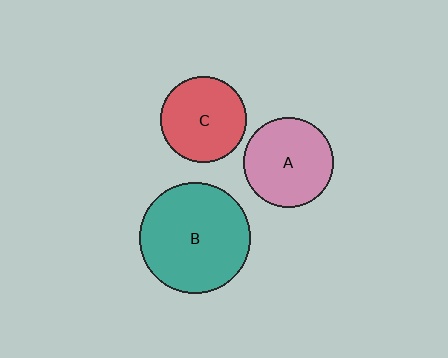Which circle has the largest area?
Circle B (teal).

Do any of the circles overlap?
No, none of the circles overlap.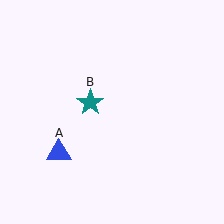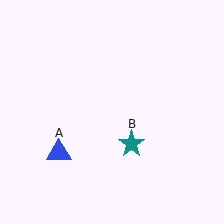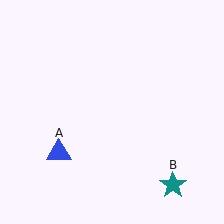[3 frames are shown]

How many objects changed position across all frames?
1 object changed position: teal star (object B).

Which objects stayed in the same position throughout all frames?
Blue triangle (object A) remained stationary.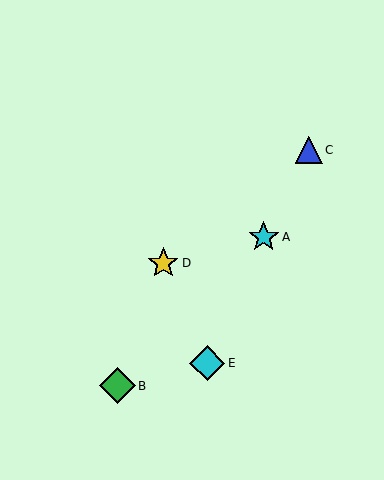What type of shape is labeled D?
Shape D is a yellow star.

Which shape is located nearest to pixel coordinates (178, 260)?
The yellow star (labeled D) at (163, 263) is nearest to that location.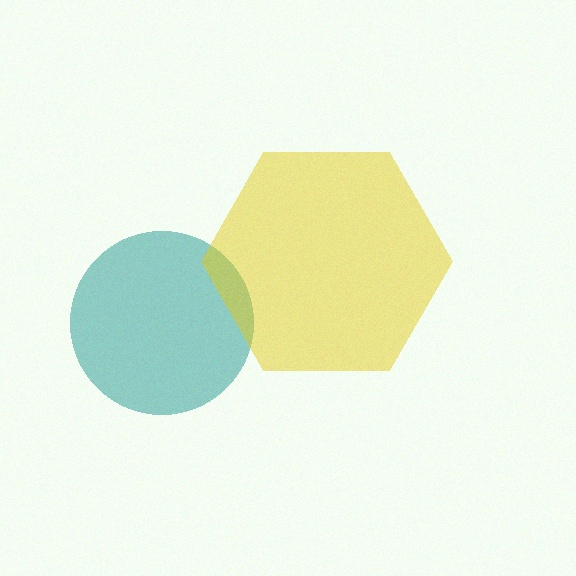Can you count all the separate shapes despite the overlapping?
Yes, there are 2 separate shapes.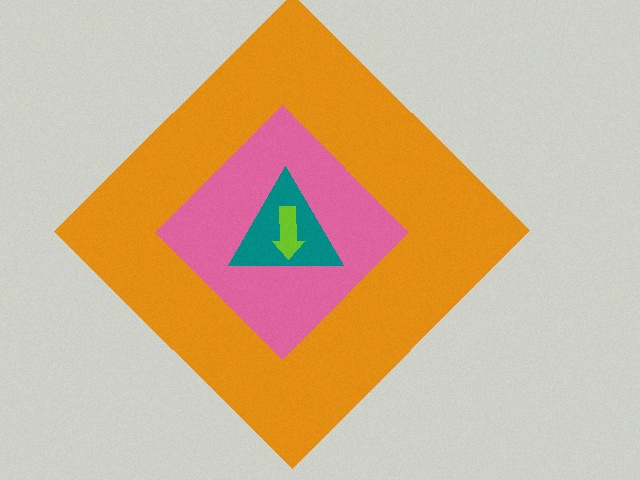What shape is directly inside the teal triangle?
The lime arrow.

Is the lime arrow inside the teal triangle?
Yes.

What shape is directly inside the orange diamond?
The pink diamond.